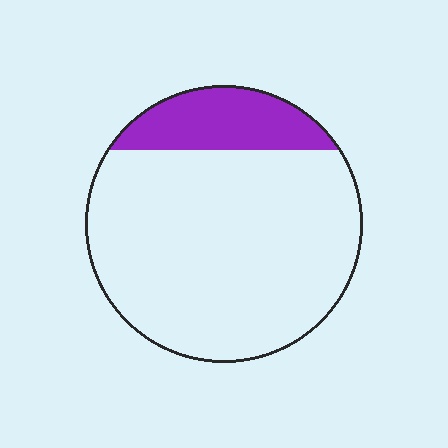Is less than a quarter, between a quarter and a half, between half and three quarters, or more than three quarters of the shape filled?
Less than a quarter.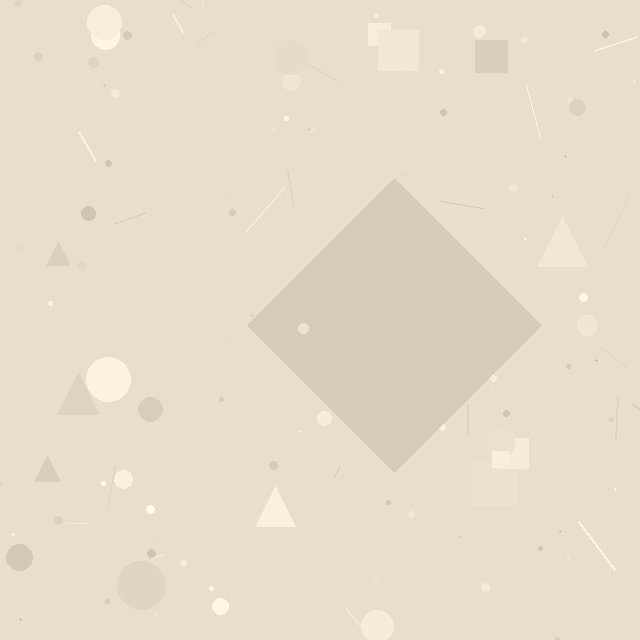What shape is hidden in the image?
A diamond is hidden in the image.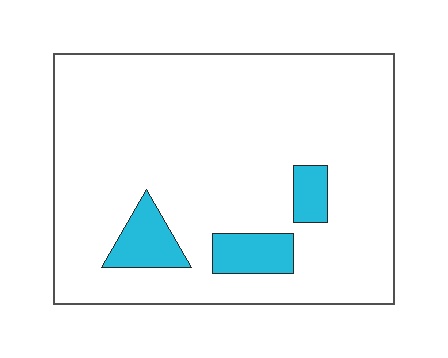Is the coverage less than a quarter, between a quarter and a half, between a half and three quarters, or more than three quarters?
Less than a quarter.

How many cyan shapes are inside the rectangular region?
3.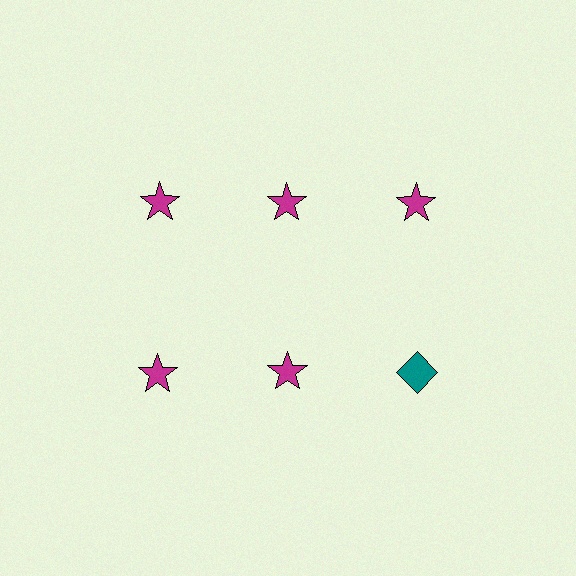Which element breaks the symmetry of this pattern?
The teal diamond in the second row, center column breaks the symmetry. All other shapes are magenta stars.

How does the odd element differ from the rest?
It differs in both color (teal instead of magenta) and shape (diamond instead of star).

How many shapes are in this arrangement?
There are 6 shapes arranged in a grid pattern.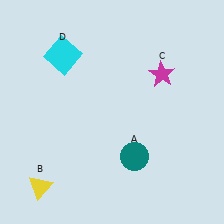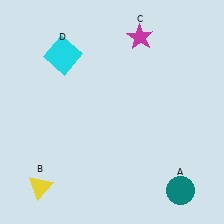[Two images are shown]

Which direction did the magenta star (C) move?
The magenta star (C) moved up.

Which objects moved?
The objects that moved are: the teal circle (A), the magenta star (C).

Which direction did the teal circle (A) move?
The teal circle (A) moved right.